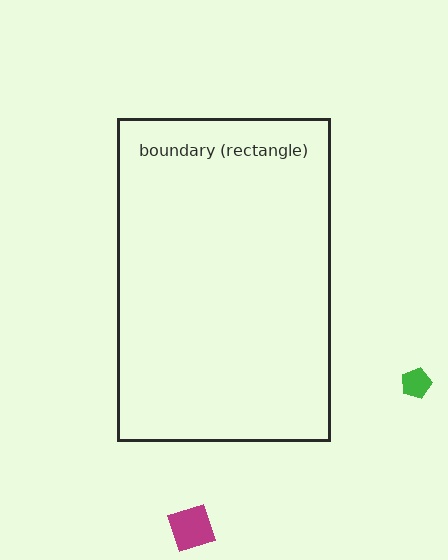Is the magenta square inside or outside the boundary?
Outside.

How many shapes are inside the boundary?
0 inside, 2 outside.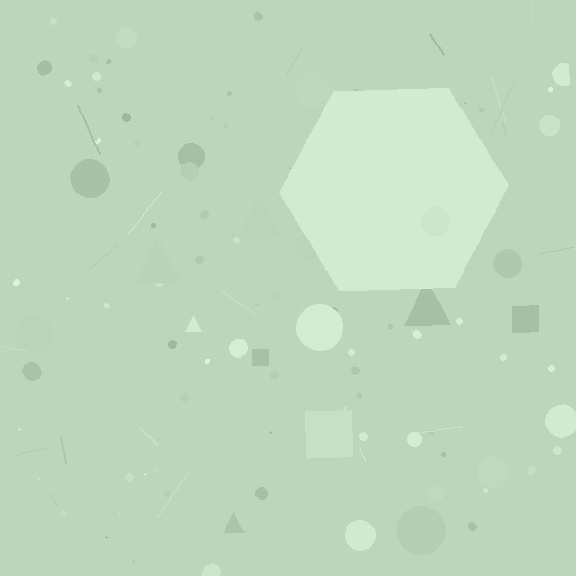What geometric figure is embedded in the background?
A hexagon is embedded in the background.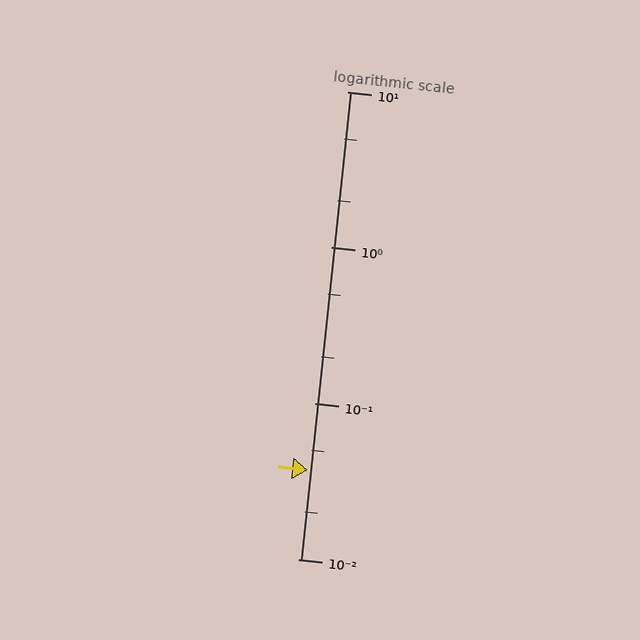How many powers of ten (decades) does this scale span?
The scale spans 3 decades, from 0.01 to 10.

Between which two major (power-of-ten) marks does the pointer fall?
The pointer is between 0.01 and 0.1.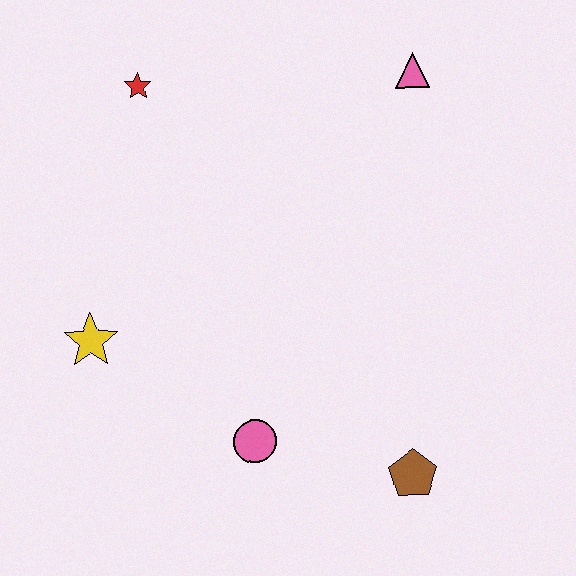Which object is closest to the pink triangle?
The red star is closest to the pink triangle.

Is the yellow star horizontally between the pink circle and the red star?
No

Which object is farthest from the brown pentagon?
The red star is farthest from the brown pentagon.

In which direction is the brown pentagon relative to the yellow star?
The brown pentagon is to the right of the yellow star.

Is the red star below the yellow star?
No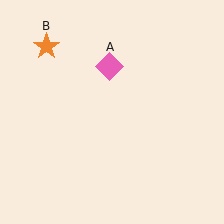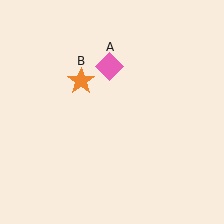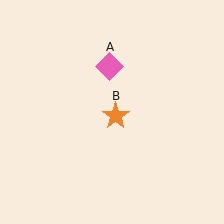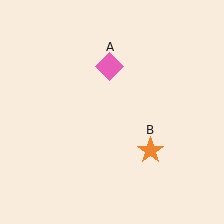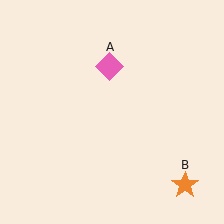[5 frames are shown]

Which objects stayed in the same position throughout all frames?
Pink diamond (object A) remained stationary.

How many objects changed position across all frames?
1 object changed position: orange star (object B).